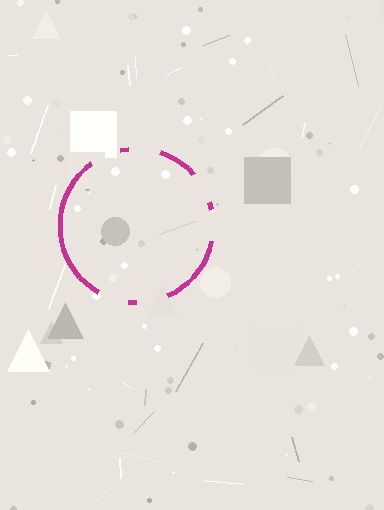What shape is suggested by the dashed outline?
The dashed outline suggests a circle.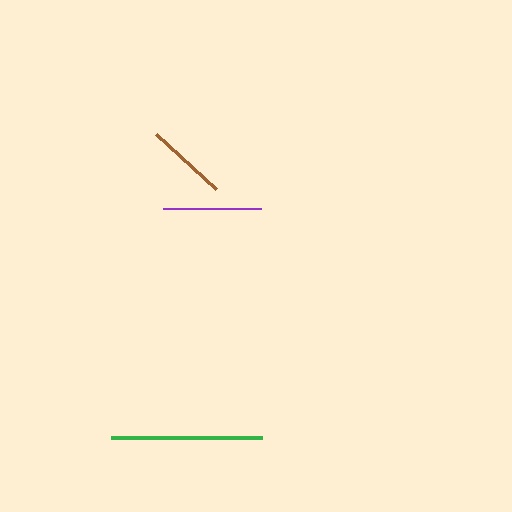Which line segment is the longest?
The green line is the longest at approximately 151 pixels.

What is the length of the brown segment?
The brown segment is approximately 82 pixels long.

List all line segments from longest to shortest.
From longest to shortest: green, purple, brown.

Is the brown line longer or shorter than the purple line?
The purple line is longer than the brown line.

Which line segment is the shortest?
The brown line is the shortest at approximately 82 pixels.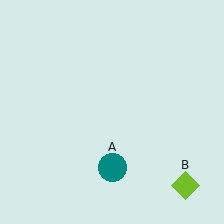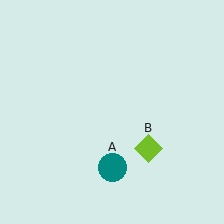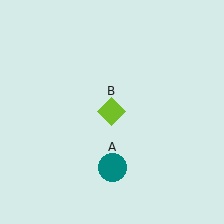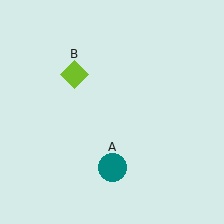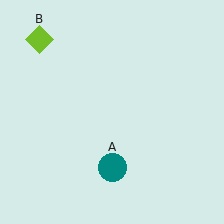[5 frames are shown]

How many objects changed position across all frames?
1 object changed position: lime diamond (object B).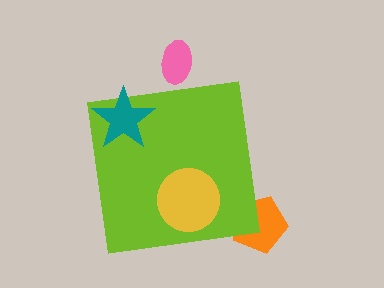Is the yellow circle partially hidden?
No, the yellow circle is fully visible.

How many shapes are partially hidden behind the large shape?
2 shapes are partially hidden.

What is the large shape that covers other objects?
A lime square.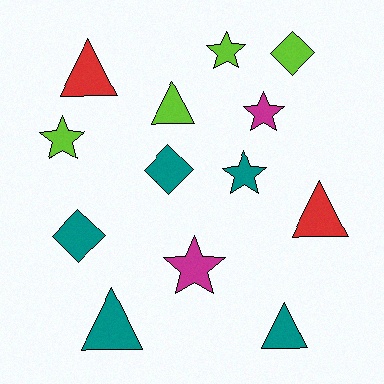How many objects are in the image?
There are 13 objects.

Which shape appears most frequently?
Star, with 5 objects.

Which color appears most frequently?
Teal, with 5 objects.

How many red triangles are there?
There are 2 red triangles.